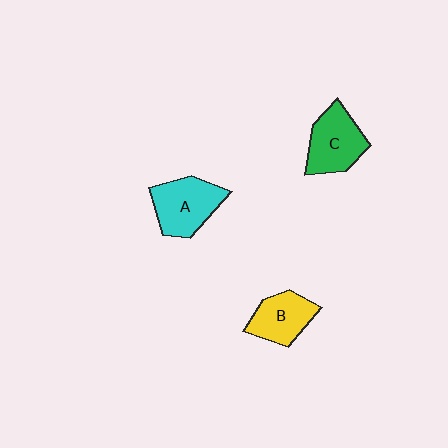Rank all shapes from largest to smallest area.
From largest to smallest: A (cyan), C (green), B (yellow).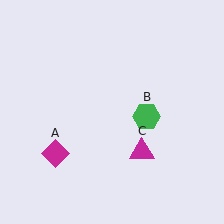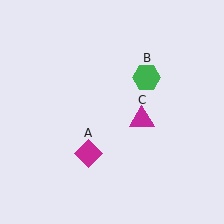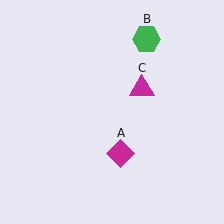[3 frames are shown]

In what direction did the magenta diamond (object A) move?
The magenta diamond (object A) moved right.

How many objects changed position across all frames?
3 objects changed position: magenta diamond (object A), green hexagon (object B), magenta triangle (object C).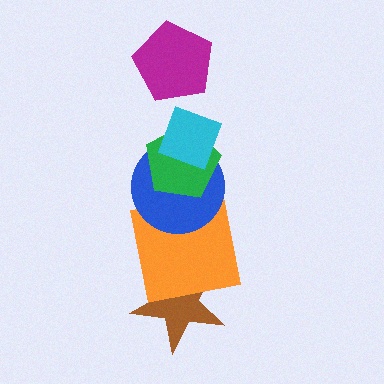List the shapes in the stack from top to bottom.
From top to bottom: the magenta pentagon, the cyan diamond, the green pentagon, the blue circle, the orange square, the brown star.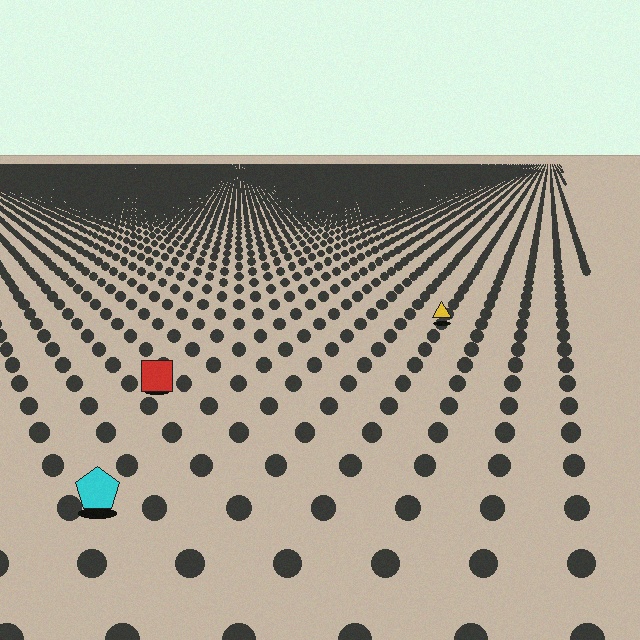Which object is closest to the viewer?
The cyan pentagon is closest. The texture marks near it are larger and more spread out.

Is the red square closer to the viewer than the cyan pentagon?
No. The cyan pentagon is closer — you can tell from the texture gradient: the ground texture is coarser near it.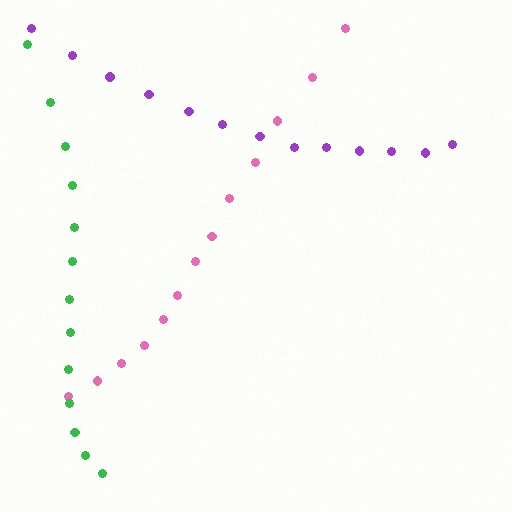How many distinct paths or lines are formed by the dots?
There are 3 distinct paths.